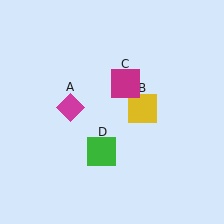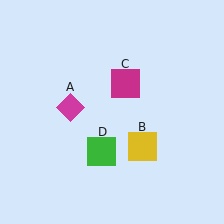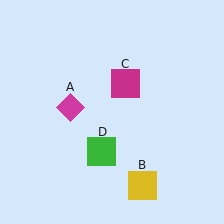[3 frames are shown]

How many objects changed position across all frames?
1 object changed position: yellow square (object B).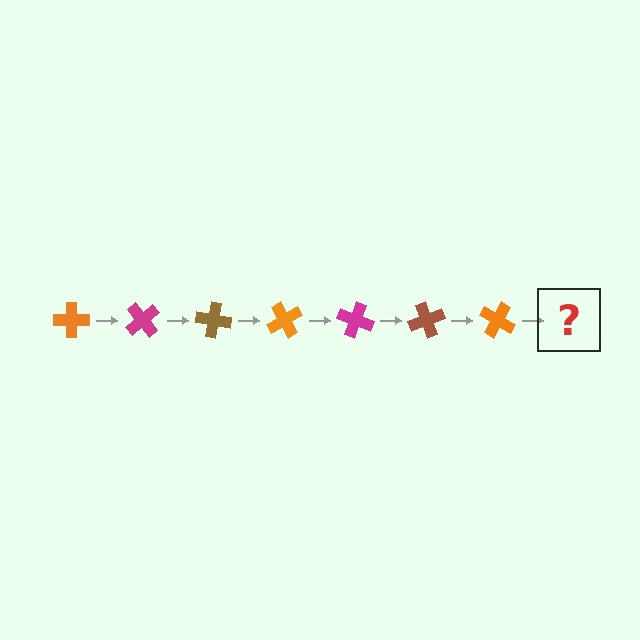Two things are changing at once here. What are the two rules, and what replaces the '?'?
The two rules are that it rotates 50 degrees each step and the color cycles through orange, magenta, and brown. The '?' should be a magenta cross, rotated 350 degrees from the start.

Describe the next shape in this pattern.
It should be a magenta cross, rotated 350 degrees from the start.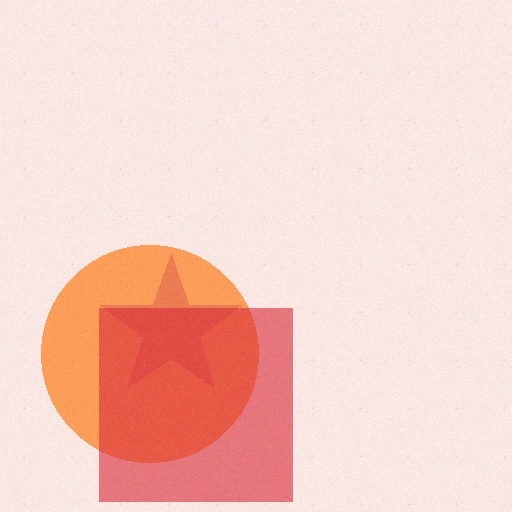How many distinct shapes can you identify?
There are 3 distinct shapes: a purple star, an orange circle, a red square.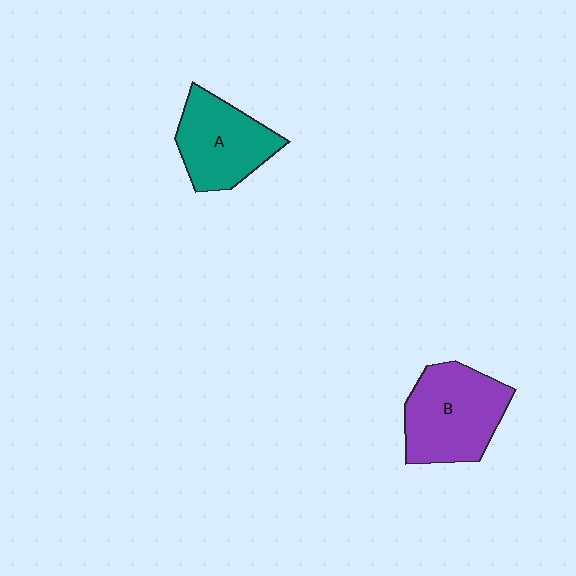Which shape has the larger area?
Shape B (purple).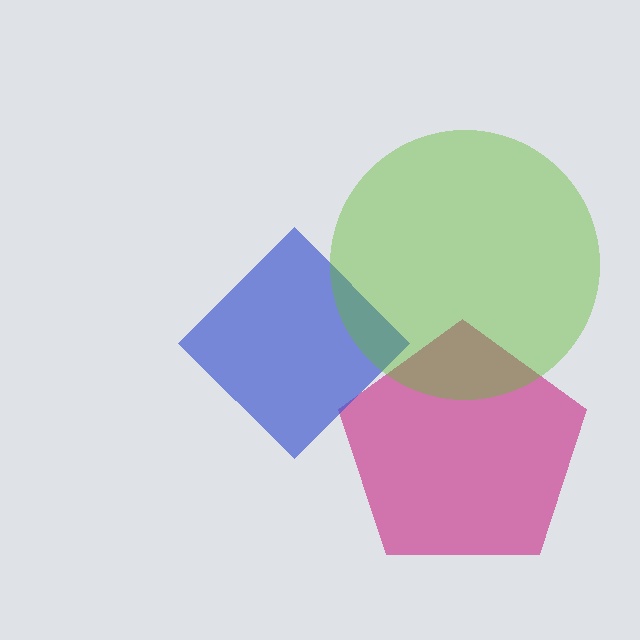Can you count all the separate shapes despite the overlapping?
Yes, there are 3 separate shapes.